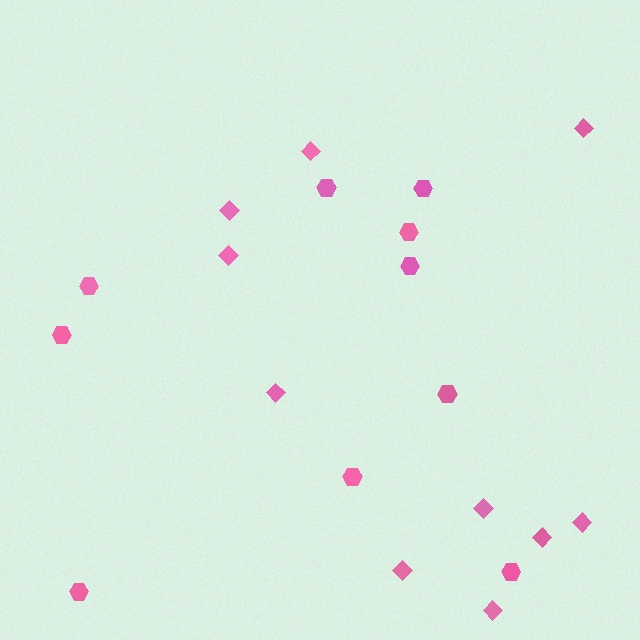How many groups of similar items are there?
There are 2 groups: one group of hexagons (10) and one group of diamonds (10).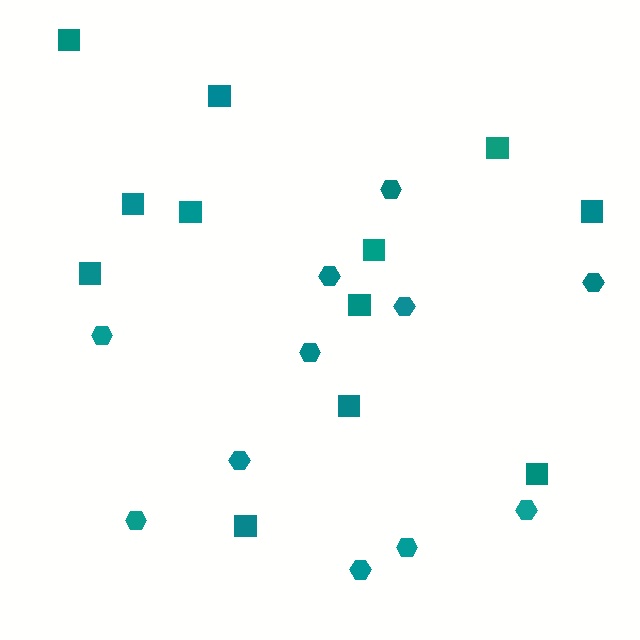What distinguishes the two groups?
There are 2 groups: one group of squares (12) and one group of hexagons (11).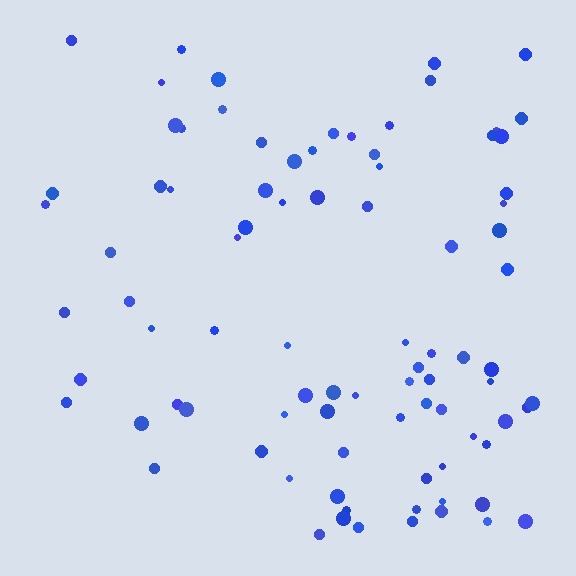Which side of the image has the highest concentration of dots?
The right.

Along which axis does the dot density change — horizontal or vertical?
Horizontal.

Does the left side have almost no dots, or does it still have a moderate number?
Still a moderate number, just noticeably fewer than the right.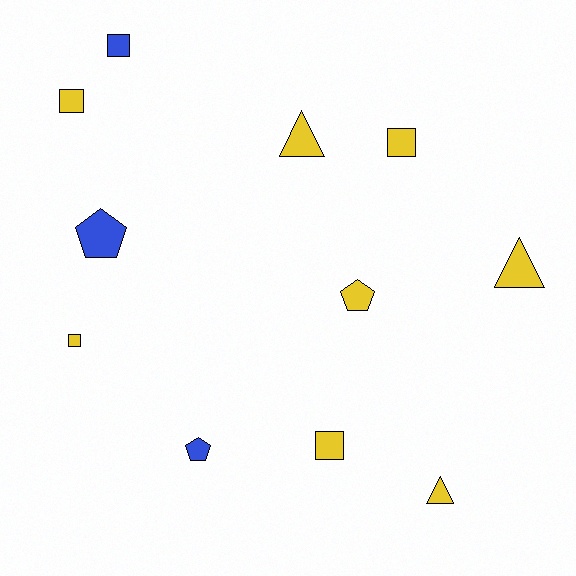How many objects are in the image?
There are 11 objects.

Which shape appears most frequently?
Square, with 5 objects.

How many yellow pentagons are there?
There is 1 yellow pentagon.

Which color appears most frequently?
Yellow, with 8 objects.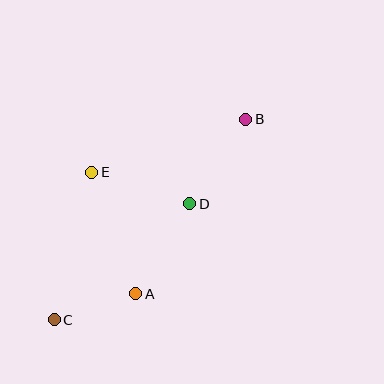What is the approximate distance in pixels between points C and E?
The distance between C and E is approximately 152 pixels.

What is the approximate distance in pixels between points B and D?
The distance between B and D is approximately 101 pixels.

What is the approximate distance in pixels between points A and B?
The distance between A and B is approximately 206 pixels.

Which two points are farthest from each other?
Points B and C are farthest from each other.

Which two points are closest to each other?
Points A and C are closest to each other.